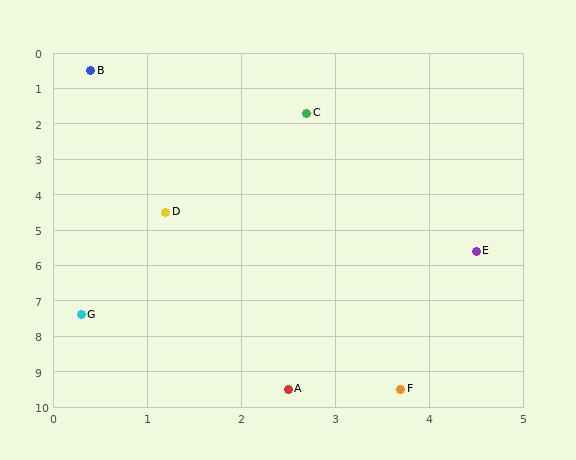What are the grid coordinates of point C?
Point C is at approximately (2.7, 1.7).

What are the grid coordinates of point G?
Point G is at approximately (0.3, 7.4).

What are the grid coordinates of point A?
Point A is at approximately (2.5, 9.5).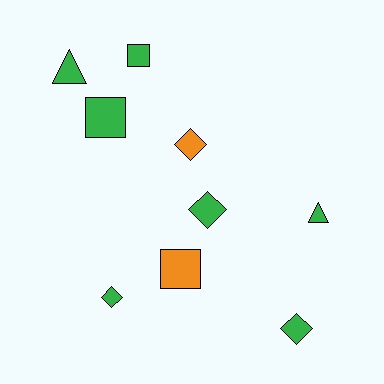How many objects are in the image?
There are 9 objects.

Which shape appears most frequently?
Diamond, with 4 objects.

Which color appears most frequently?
Green, with 7 objects.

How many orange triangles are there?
There are no orange triangles.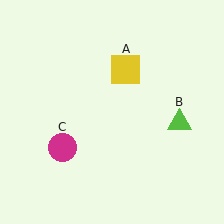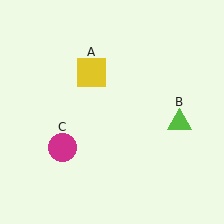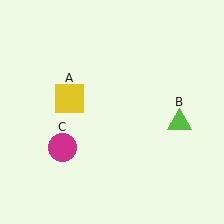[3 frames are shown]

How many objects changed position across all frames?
1 object changed position: yellow square (object A).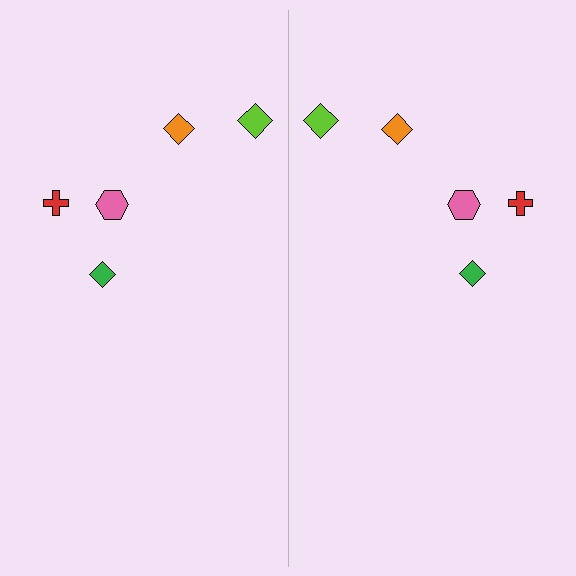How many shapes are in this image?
There are 10 shapes in this image.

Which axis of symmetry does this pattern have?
The pattern has a vertical axis of symmetry running through the center of the image.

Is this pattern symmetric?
Yes, this pattern has bilateral (reflection) symmetry.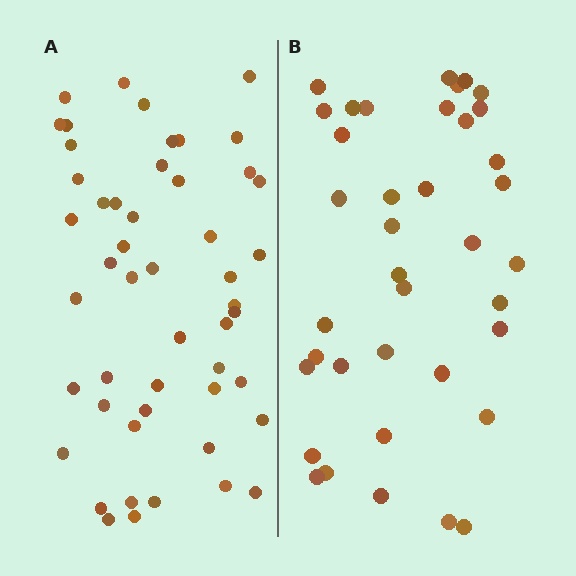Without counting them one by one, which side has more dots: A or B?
Region A (the left region) has more dots.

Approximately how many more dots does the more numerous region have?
Region A has roughly 12 or so more dots than region B.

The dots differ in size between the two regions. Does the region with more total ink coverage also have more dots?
No. Region B has more total ink coverage because its dots are larger, but region A actually contains more individual dots. Total area can be misleading — the number of items is what matters here.